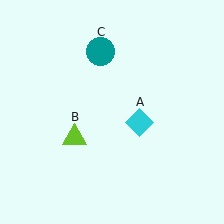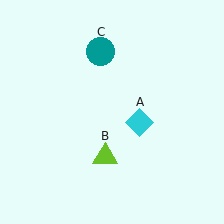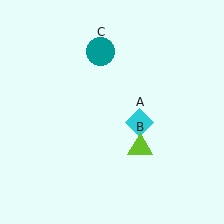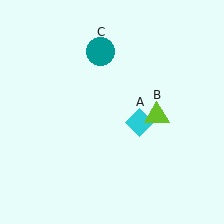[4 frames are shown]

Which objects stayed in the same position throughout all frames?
Cyan diamond (object A) and teal circle (object C) remained stationary.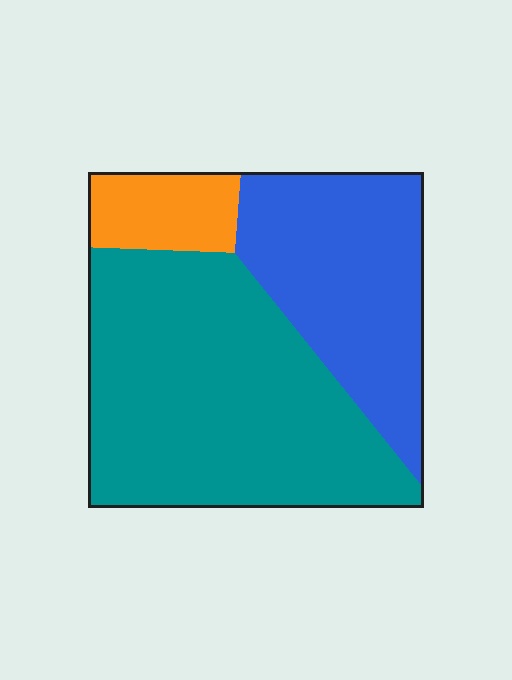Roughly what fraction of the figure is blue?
Blue covers roughly 35% of the figure.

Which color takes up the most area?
Teal, at roughly 55%.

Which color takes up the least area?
Orange, at roughly 10%.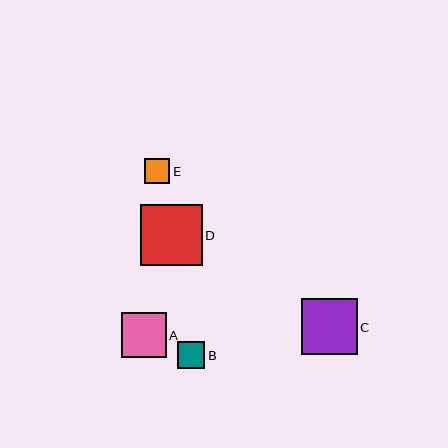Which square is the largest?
Square D is the largest with a size of approximately 62 pixels.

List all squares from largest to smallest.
From largest to smallest: D, C, A, B, E.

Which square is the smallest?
Square E is the smallest with a size of approximately 26 pixels.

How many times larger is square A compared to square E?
Square A is approximately 1.7 times the size of square E.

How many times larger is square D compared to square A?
Square D is approximately 1.4 times the size of square A.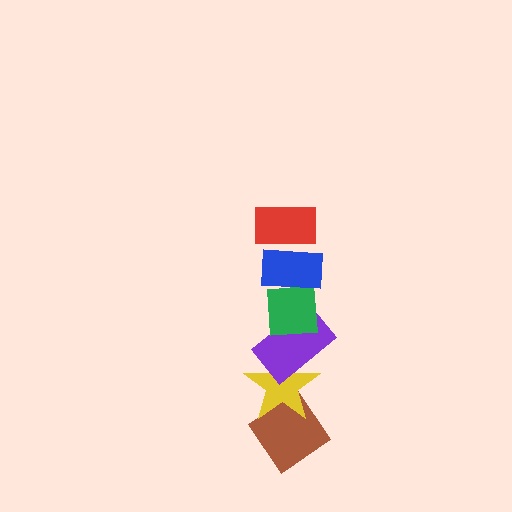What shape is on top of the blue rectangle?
The red rectangle is on top of the blue rectangle.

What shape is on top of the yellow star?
The purple rectangle is on top of the yellow star.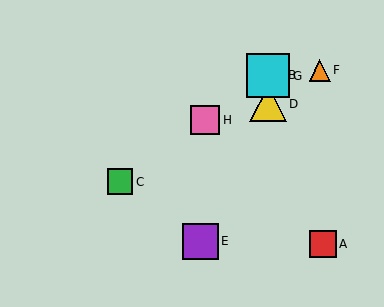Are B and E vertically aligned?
No, B is at x≈268 and E is at x≈200.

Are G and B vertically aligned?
Yes, both are at x≈268.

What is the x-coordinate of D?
Object D is at x≈268.